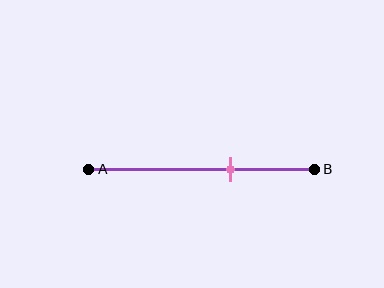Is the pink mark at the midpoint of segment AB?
No, the mark is at about 65% from A, not at the 50% midpoint.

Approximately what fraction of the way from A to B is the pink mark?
The pink mark is approximately 65% of the way from A to B.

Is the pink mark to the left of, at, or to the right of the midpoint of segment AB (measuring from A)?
The pink mark is to the right of the midpoint of segment AB.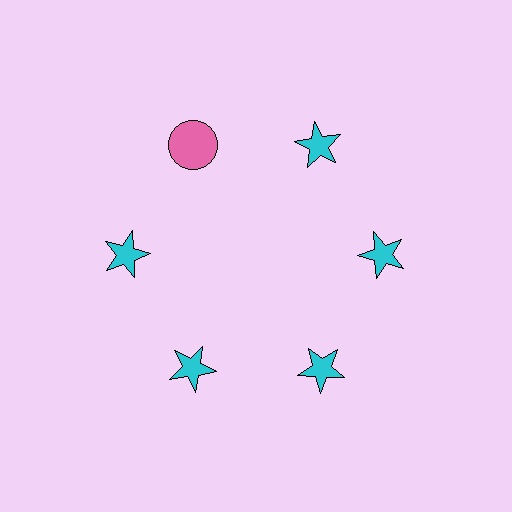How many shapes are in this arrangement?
There are 6 shapes arranged in a ring pattern.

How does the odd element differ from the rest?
It differs in both color (pink instead of cyan) and shape (circle instead of star).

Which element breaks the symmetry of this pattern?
The pink circle at roughly the 11 o'clock position breaks the symmetry. All other shapes are cyan stars.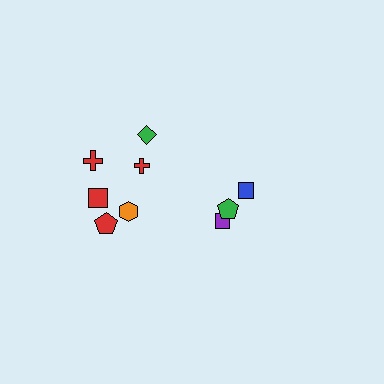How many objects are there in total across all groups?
There are 9 objects.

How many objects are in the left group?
There are 6 objects.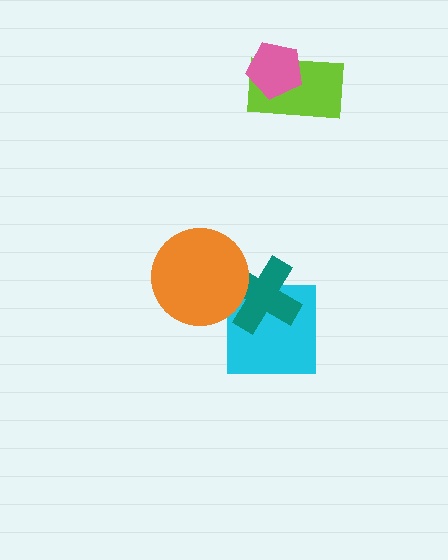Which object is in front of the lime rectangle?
The pink pentagon is in front of the lime rectangle.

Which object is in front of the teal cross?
The orange circle is in front of the teal cross.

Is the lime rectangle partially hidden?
Yes, it is partially covered by another shape.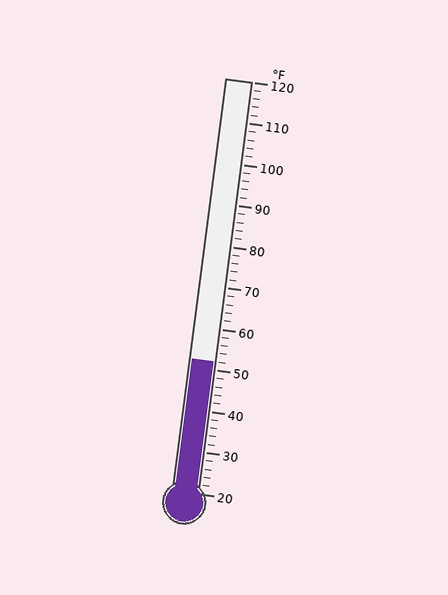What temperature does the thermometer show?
The thermometer shows approximately 52°F.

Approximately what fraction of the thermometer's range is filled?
The thermometer is filled to approximately 30% of its range.